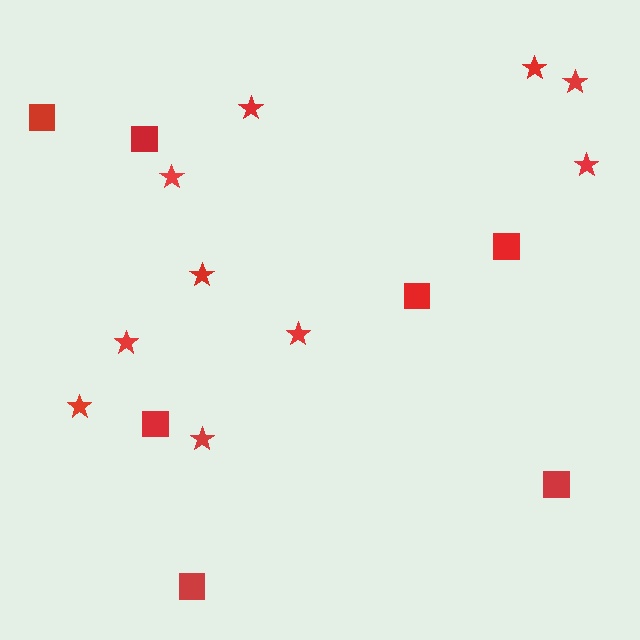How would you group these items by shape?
There are 2 groups: one group of squares (7) and one group of stars (10).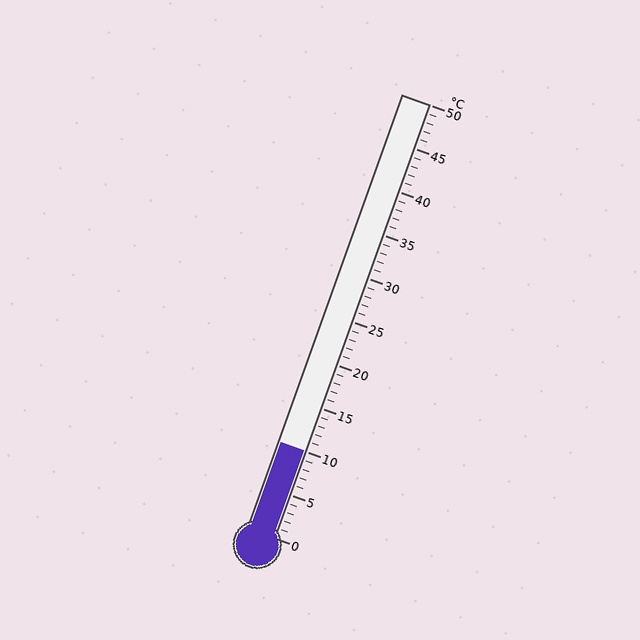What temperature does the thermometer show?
The thermometer shows approximately 10°C.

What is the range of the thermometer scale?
The thermometer scale ranges from 0°C to 50°C.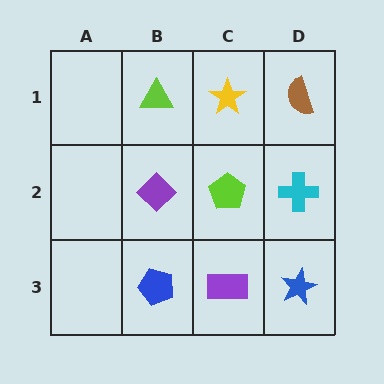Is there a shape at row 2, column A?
No, that cell is empty.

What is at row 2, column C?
A lime pentagon.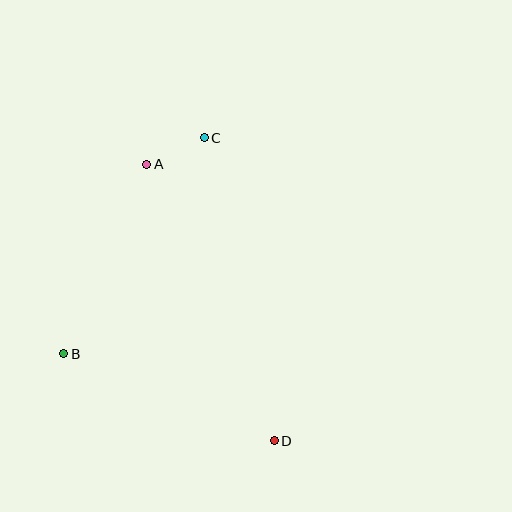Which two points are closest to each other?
Points A and C are closest to each other.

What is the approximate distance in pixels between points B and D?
The distance between B and D is approximately 228 pixels.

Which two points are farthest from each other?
Points C and D are farthest from each other.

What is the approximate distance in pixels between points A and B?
The distance between A and B is approximately 207 pixels.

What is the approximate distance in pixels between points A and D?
The distance between A and D is approximately 304 pixels.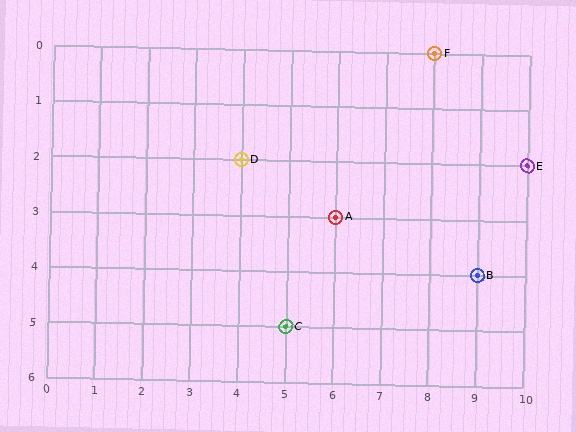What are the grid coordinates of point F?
Point F is at grid coordinates (8, 0).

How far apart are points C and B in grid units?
Points C and B are 4 columns and 1 row apart (about 4.1 grid units diagonally).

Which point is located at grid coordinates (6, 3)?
Point A is at (6, 3).